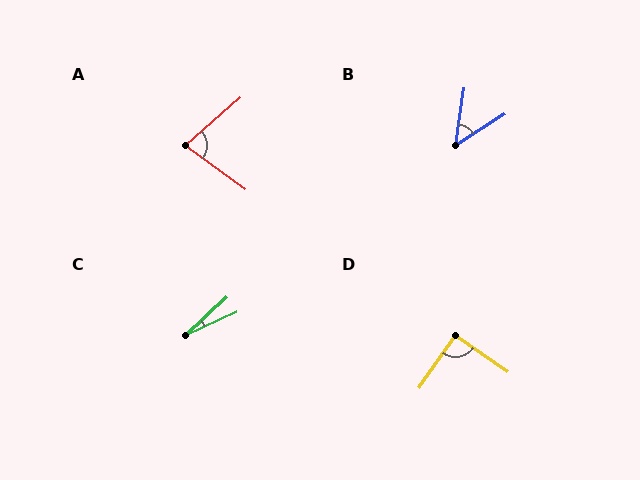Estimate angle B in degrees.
Approximately 49 degrees.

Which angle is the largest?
D, at approximately 90 degrees.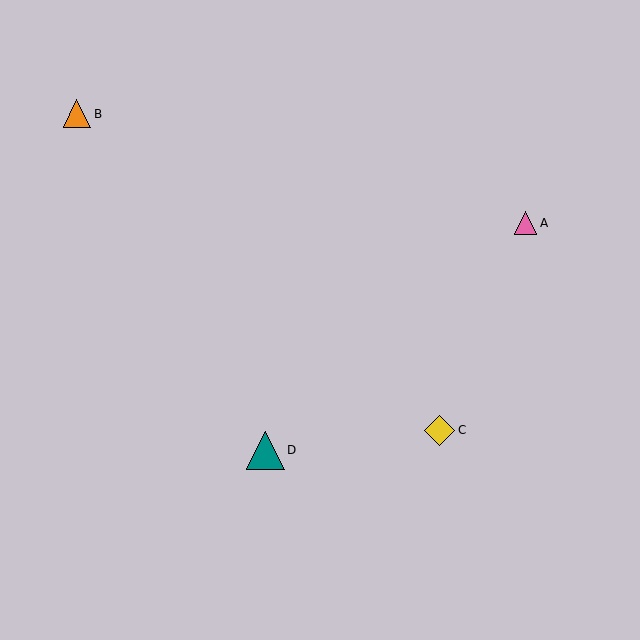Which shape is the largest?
The teal triangle (labeled D) is the largest.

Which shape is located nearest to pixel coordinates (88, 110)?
The orange triangle (labeled B) at (77, 114) is nearest to that location.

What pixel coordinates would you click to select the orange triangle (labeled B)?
Click at (77, 114) to select the orange triangle B.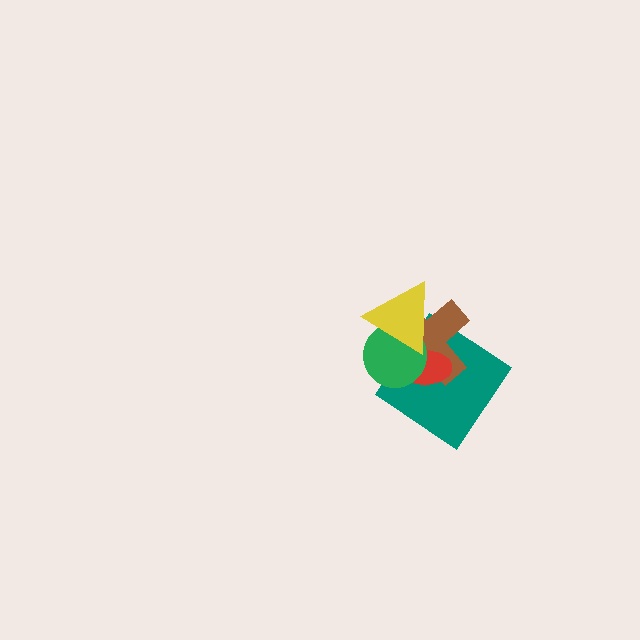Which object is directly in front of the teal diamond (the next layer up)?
The brown cross is directly in front of the teal diamond.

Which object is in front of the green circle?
The yellow triangle is in front of the green circle.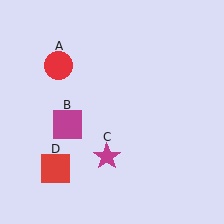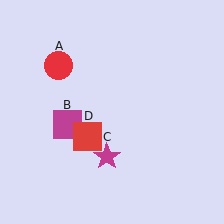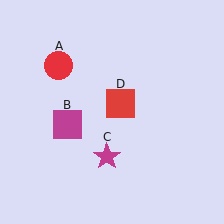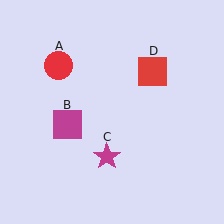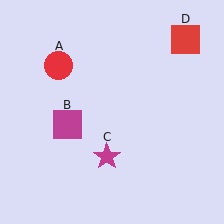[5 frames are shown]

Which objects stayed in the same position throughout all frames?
Red circle (object A) and magenta square (object B) and magenta star (object C) remained stationary.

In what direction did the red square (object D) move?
The red square (object D) moved up and to the right.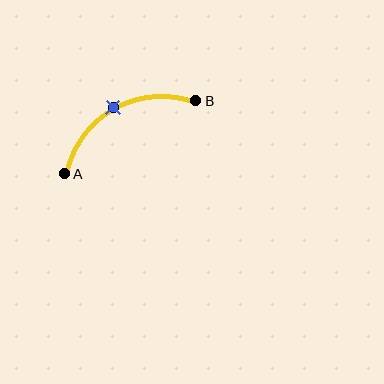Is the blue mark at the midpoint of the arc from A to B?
Yes. The blue mark lies on the arc at equal arc-length from both A and B — it is the arc midpoint.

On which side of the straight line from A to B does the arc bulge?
The arc bulges above the straight line connecting A and B.